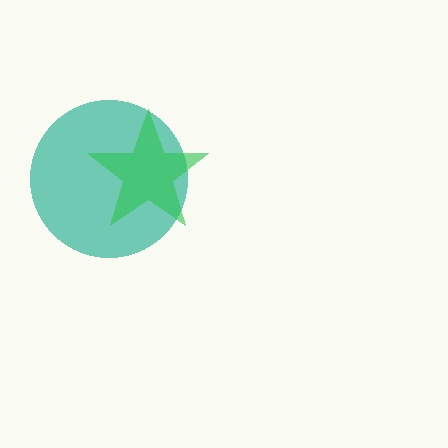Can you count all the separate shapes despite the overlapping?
Yes, there are 2 separate shapes.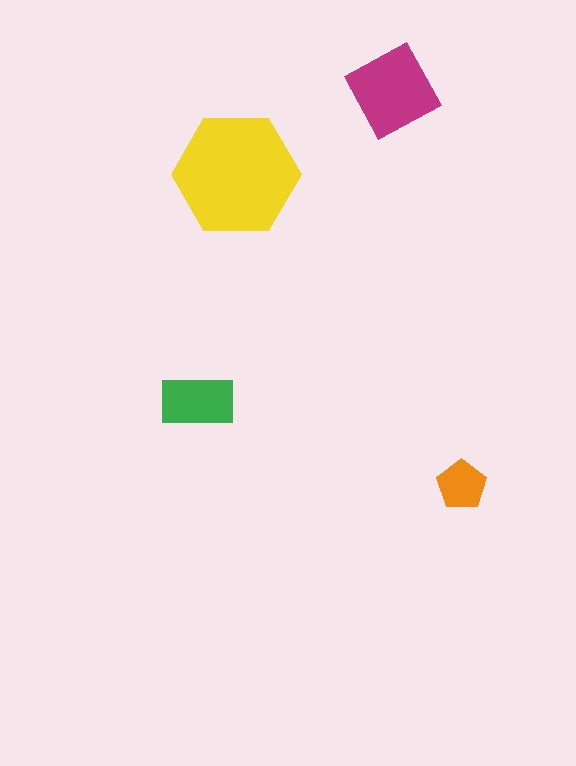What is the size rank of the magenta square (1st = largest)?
2nd.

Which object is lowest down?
The orange pentagon is bottommost.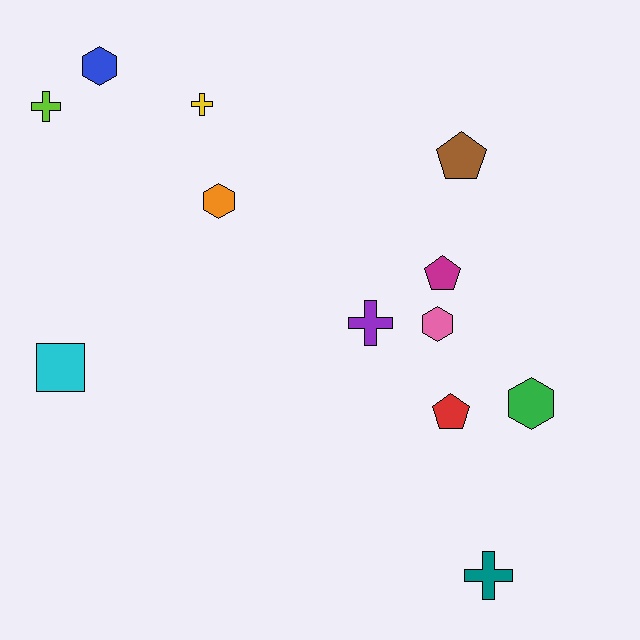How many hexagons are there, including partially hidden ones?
There are 4 hexagons.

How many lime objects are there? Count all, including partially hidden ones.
There is 1 lime object.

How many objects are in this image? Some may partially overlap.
There are 12 objects.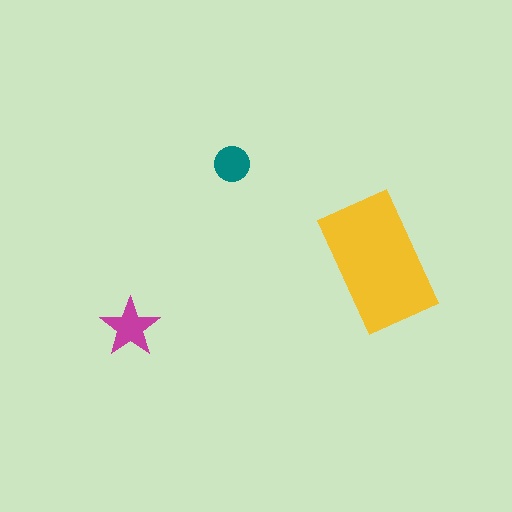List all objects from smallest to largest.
The teal circle, the magenta star, the yellow rectangle.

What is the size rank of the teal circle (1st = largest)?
3rd.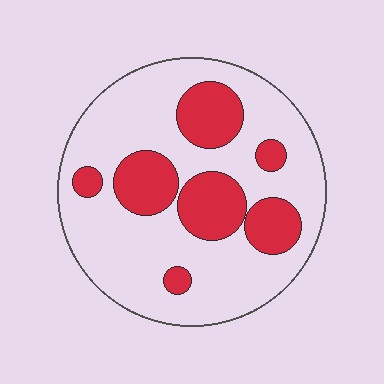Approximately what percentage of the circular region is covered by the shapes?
Approximately 30%.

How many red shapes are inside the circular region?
7.